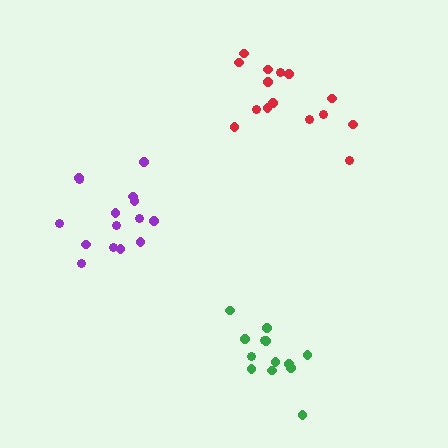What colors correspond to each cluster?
The clusters are colored: purple, green, red.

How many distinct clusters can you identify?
There are 3 distinct clusters.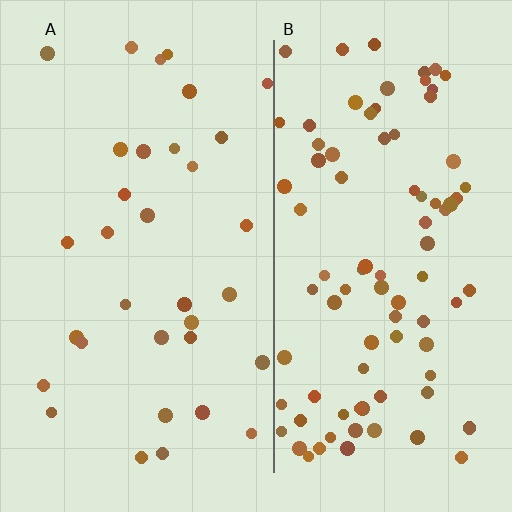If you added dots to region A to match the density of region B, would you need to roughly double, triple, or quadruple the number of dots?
Approximately triple.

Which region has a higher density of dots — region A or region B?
B (the right).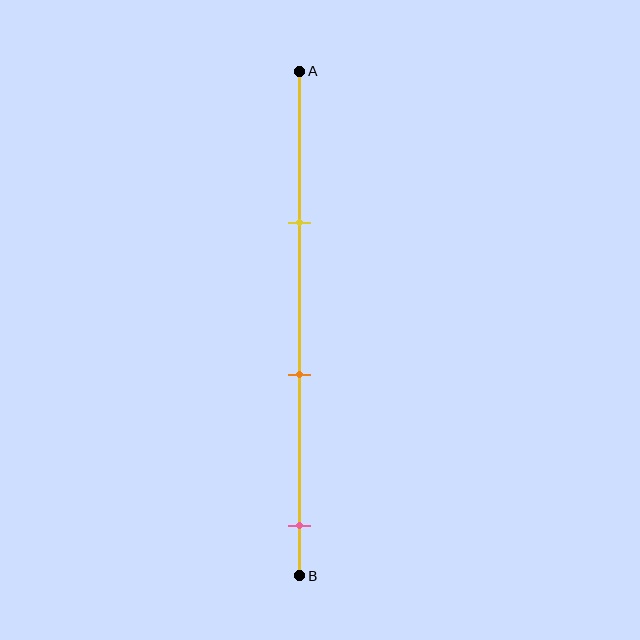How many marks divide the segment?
There are 3 marks dividing the segment.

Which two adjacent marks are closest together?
The yellow and orange marks are the closest adjacent pair.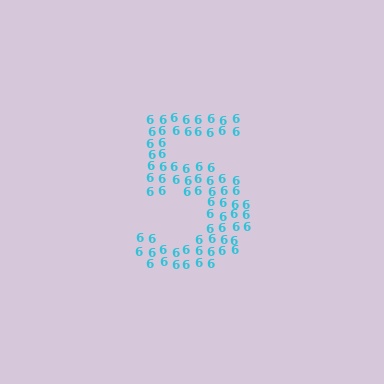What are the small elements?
The small elements are digit 6's.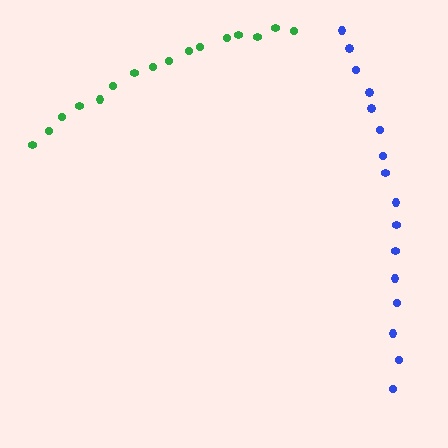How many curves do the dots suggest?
There are 2 distinct paths.